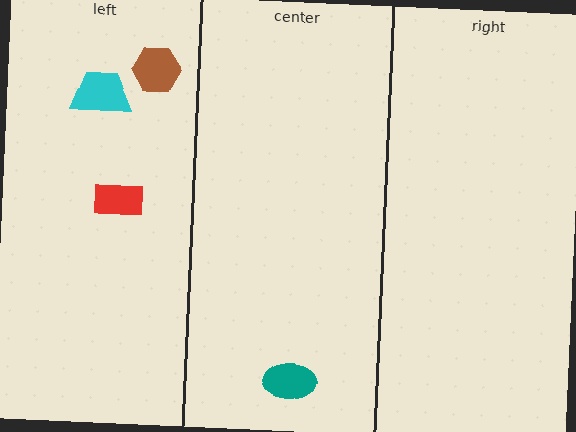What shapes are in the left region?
The red rectangle, the brown hexagon, the cyan trapezoid.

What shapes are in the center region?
The teal ellipse.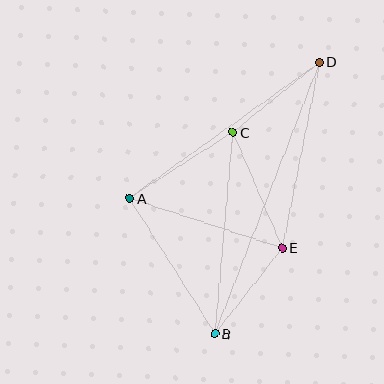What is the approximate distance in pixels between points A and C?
The distance between A and C is approximately 123 pixels.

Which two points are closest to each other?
Points B and E are closest to each other.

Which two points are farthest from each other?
Points B and D are farthest from each other.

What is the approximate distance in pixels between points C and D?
The distance between C and D is approximately 111 pixels.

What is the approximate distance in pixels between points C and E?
The distance between C and E is approximately 126 pixels.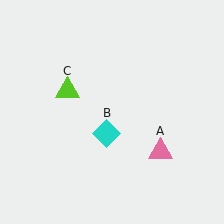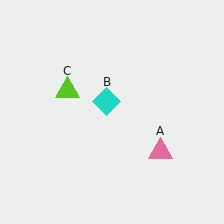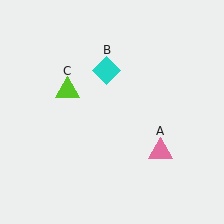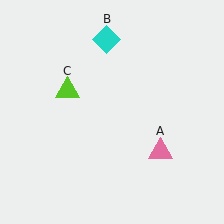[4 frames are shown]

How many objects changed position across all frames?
1 object changed position: cyan diamond (object B).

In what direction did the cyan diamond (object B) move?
The cyan diamond (object B) moved up.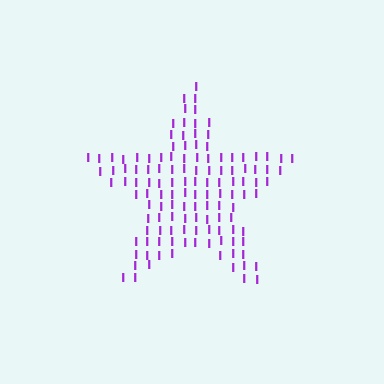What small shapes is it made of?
It is made of small letter I's.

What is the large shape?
The large shape is a star.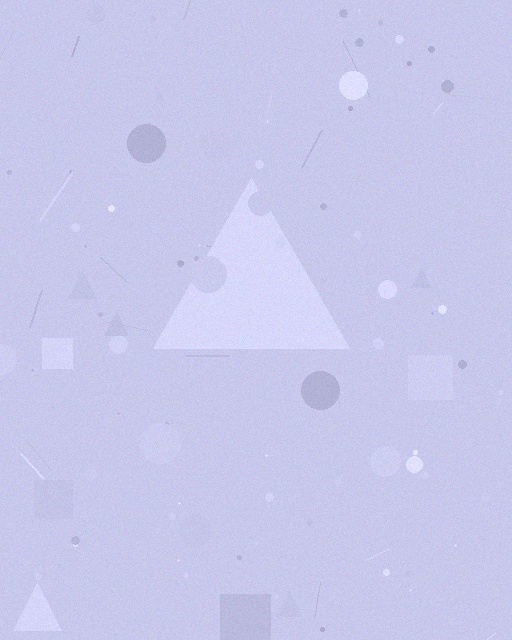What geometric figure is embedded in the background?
A triangle is embedded in the background.